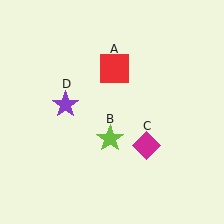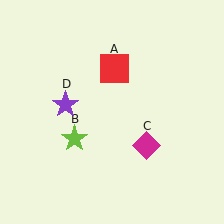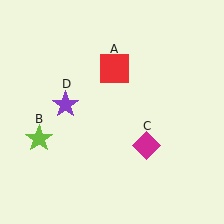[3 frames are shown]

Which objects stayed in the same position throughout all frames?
Red square (object A) and magenta diamond (object C) and purple star (object D) remained stationary.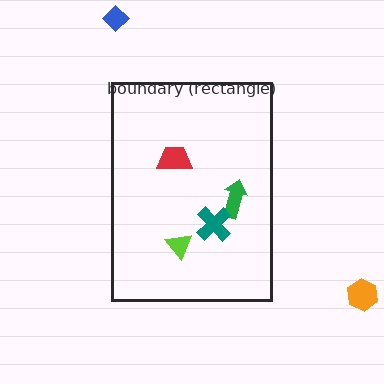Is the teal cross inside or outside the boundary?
Inside.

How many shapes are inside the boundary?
4 inside, 2 outside.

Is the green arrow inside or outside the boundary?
Inside.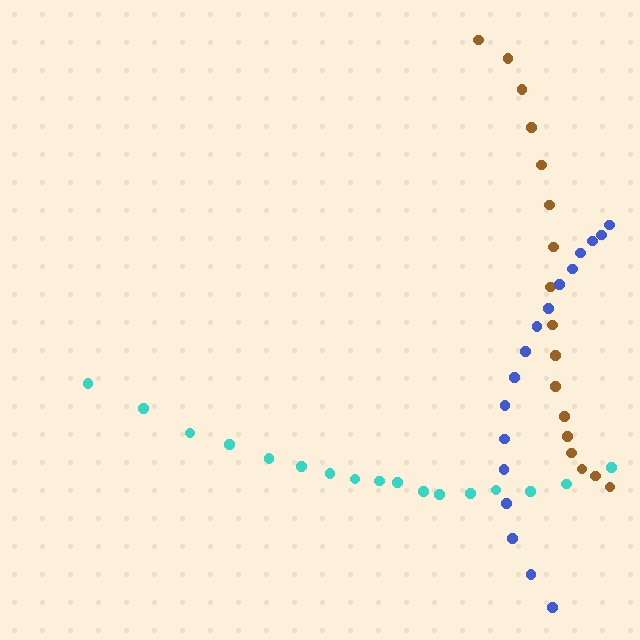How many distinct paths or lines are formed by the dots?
There are 3 distinct paths.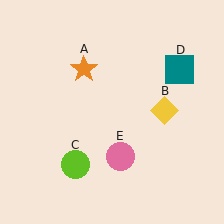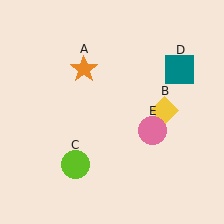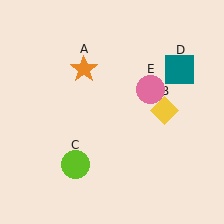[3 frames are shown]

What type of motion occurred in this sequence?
The pink circle (object E) rotated counterclockwise around the center of the scene.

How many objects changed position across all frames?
1 object changed position: pink circle (object E).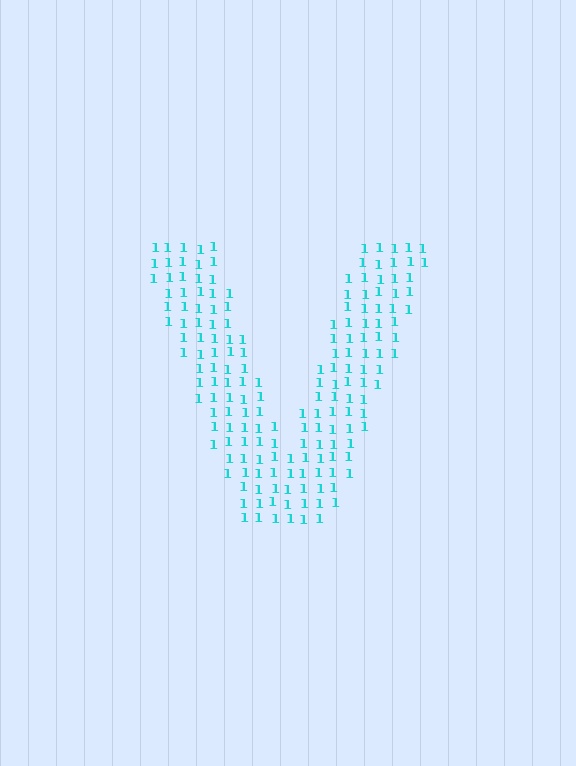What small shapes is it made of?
It is made of small digit 1's.